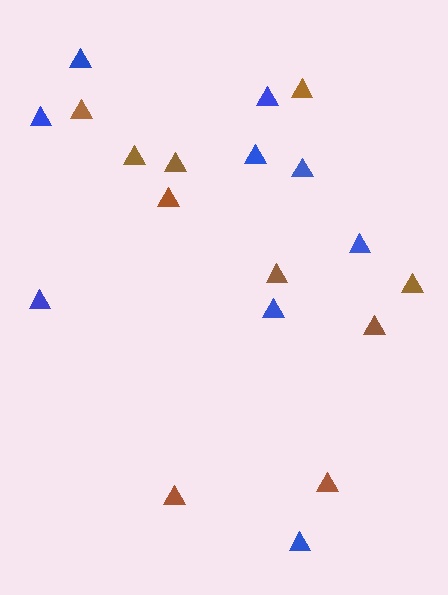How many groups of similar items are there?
There are 2 groups: one group of brown triangles (10) and one group of blue triangles (9).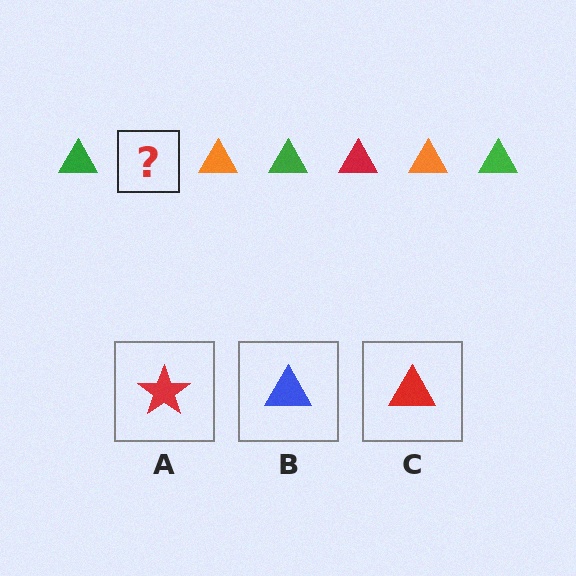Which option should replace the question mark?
Option C.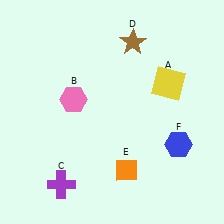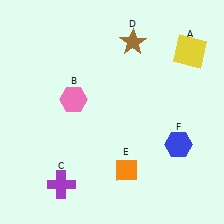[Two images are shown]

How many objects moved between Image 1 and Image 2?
1 object moved between the two images.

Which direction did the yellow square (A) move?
The yellow square (A) moved up.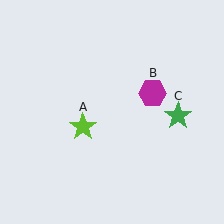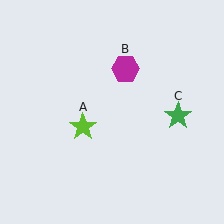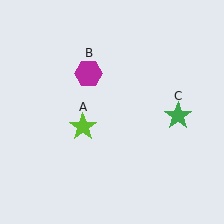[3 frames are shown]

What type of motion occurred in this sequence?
The magenta hexagon (object B) rotated counterclockwise around the center of the scene.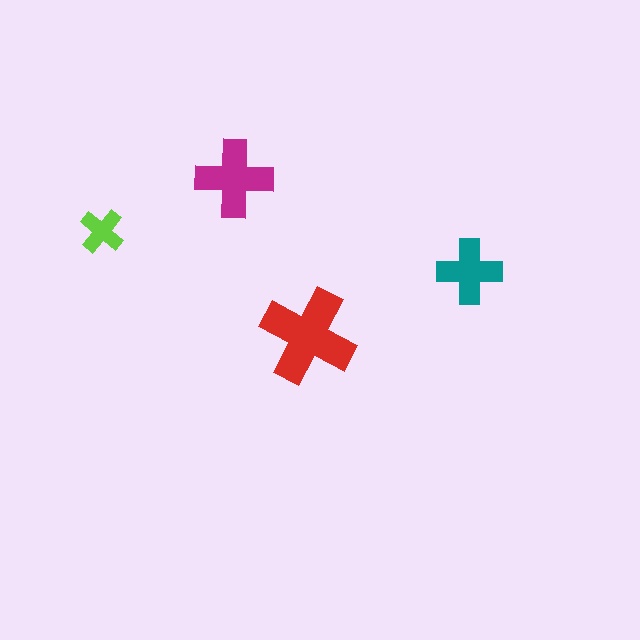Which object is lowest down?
The red cross is bottommost.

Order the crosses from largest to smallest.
the red one, the magenta one, the teal one, the lime one.